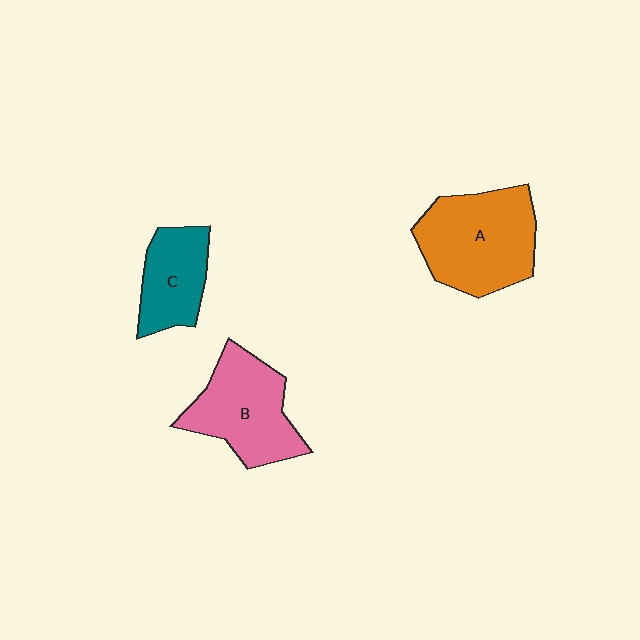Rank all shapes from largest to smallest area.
From largest to smallest: A (orange), B (pink), C (teal).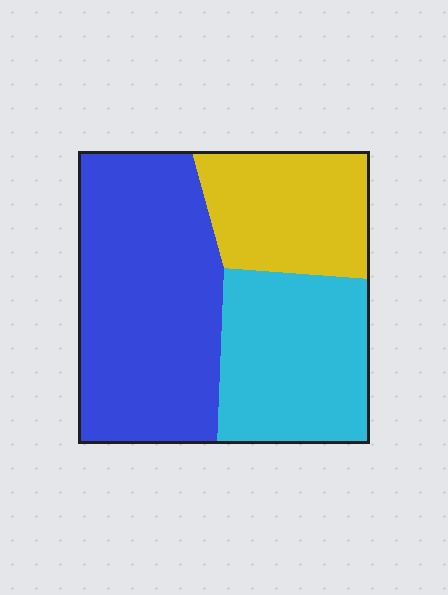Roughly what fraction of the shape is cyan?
Cyan takes up about one third (1/3) of the shape.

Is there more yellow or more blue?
Blue.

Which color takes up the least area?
Yellow, at roughly 25%.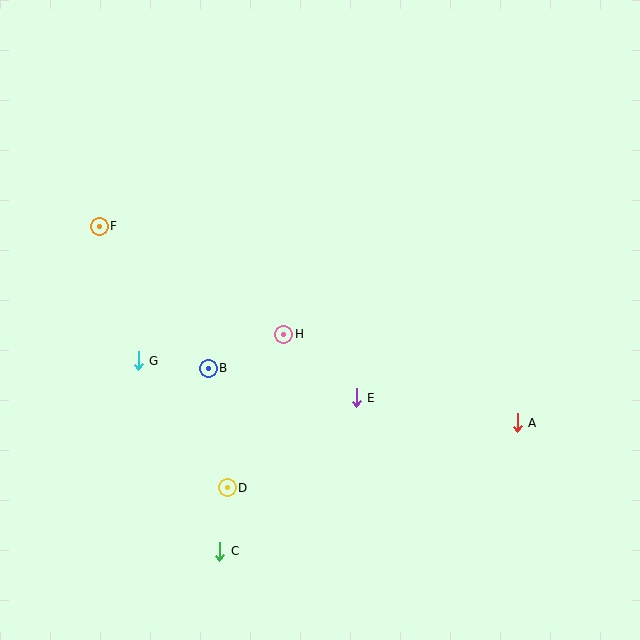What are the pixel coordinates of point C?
Point C is at (220, 551).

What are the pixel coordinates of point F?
Point F is at (99, 226).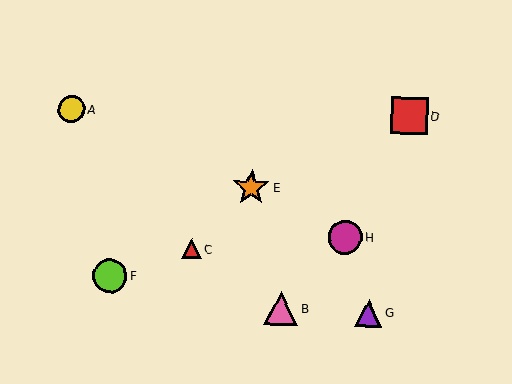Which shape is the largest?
The orange star (labeled E) is the largest.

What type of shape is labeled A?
Shape A is a yellow circle.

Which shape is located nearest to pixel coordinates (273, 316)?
The pink triangle (labeled B) at (281, 308) is nearest to that location.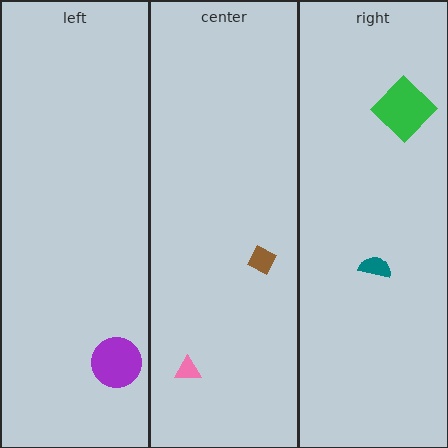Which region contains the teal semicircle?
The right region.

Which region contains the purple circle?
The left region.